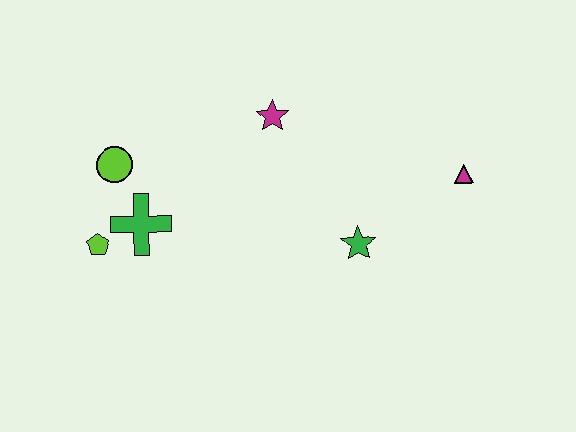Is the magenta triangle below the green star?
No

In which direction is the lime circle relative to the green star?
The lime circle is to the left of the green star.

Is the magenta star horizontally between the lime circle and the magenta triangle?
Yes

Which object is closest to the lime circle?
The green cross is closest to the lime circle.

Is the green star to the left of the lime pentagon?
No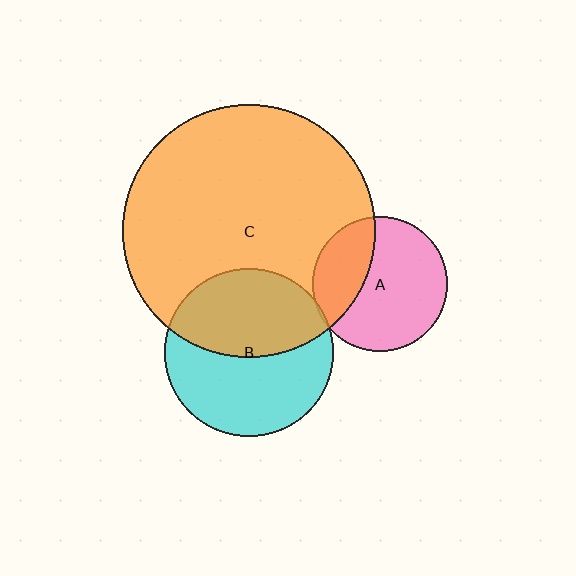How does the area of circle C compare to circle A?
Approximately 3.5 times.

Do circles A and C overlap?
Yes.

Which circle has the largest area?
Circle C (orange).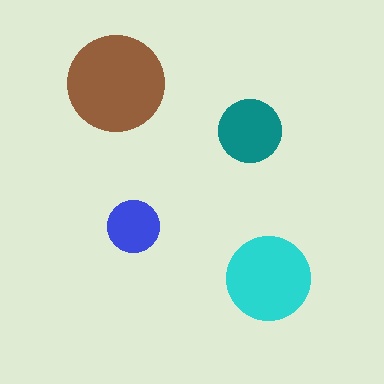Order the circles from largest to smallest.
the brown one, the cyan one, the teal one, the blue one.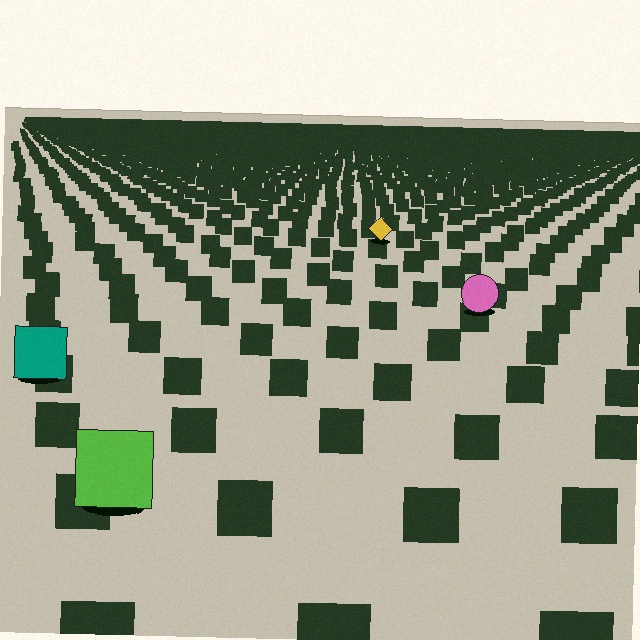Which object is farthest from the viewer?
The yellow diamond is farthest from the viewer. It appears smaller and the ground texture around it is denser.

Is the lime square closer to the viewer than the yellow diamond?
Yes. The lime square is closer — you can tell from the texture gradient: the ground texture is coarser near it.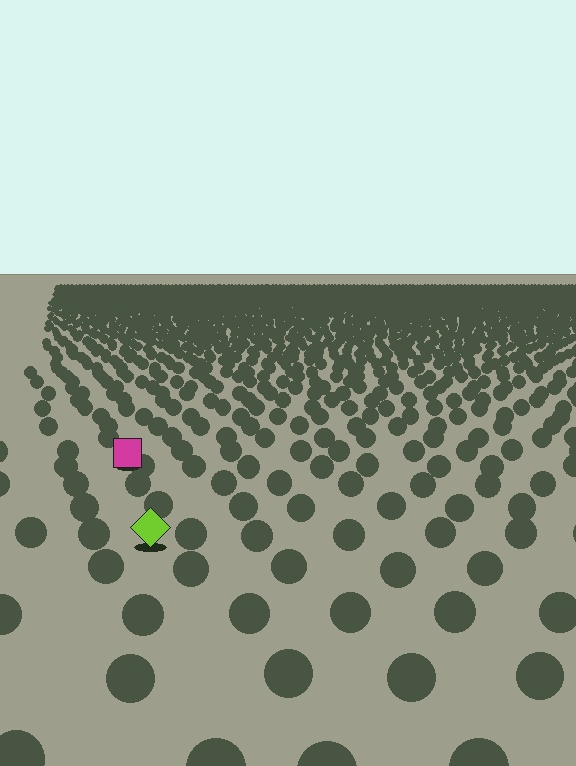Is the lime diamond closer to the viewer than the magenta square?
Yes. The lime diamond is closer — you can tell from the texture gradient: the ground texture is coarser near it.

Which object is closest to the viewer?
The lime diamond is closest. The texture marks near it are larger and more spread out.